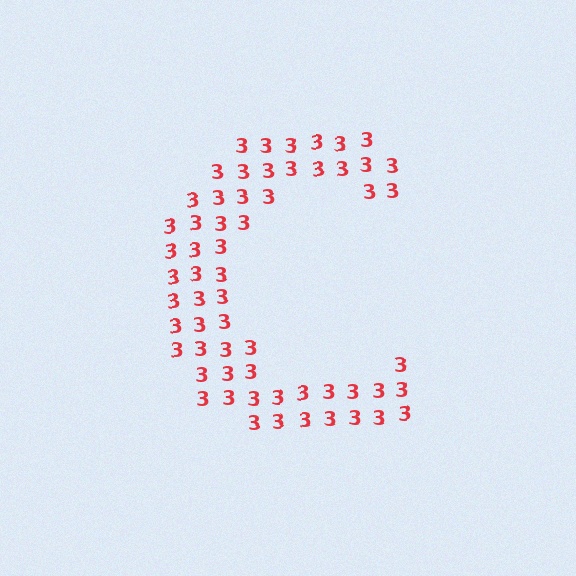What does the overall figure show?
The overall figure shows the letter C.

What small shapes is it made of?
It is made of small digit 3's.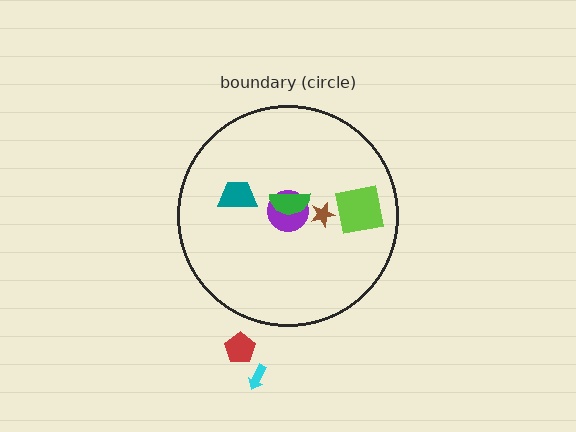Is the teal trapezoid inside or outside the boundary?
Inside.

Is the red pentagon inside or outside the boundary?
Outside.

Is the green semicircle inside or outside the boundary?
Inside.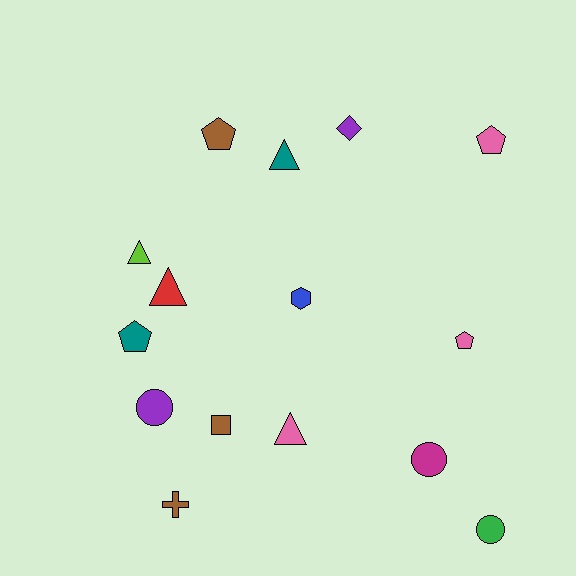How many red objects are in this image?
There is 1 red object.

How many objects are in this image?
There are 15 objects.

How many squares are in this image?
There is 1 square.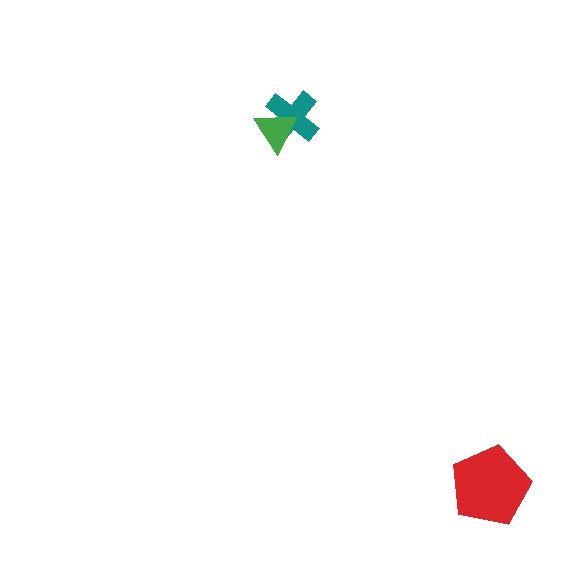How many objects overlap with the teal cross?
1 object overlaps with the teal cross.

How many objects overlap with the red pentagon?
0 objects overlap with the red pentagon.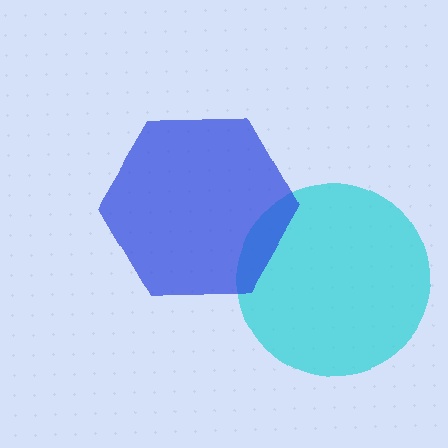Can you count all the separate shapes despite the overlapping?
Yes, there are 2 separate shapes.